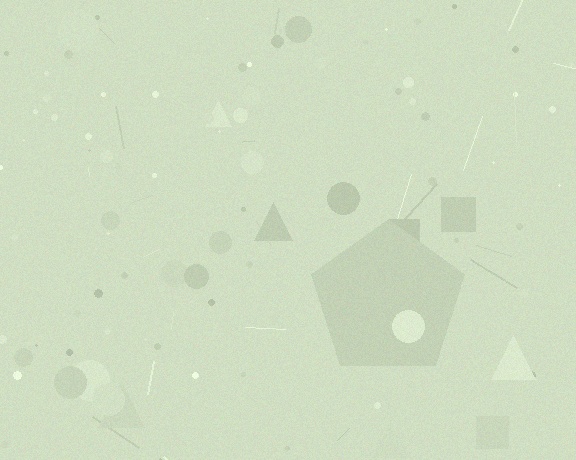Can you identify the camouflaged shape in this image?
The camouflaged shape is a pentagon.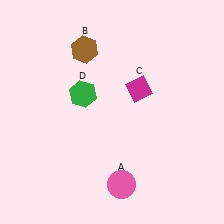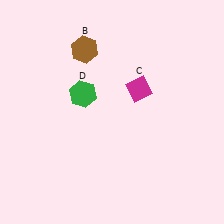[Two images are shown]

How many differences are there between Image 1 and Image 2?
There is 1 difference between the two images.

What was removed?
The pink circle (A) was removed in Image 2.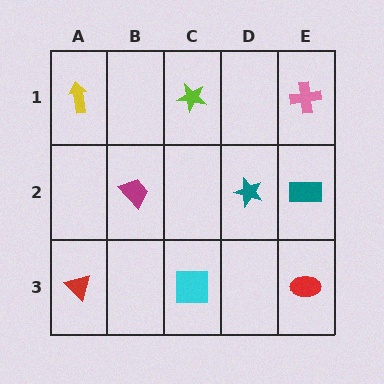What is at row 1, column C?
A lime star.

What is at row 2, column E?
A teal rectangle.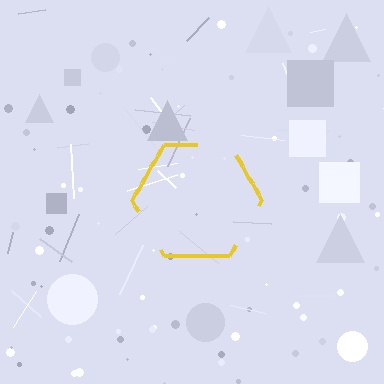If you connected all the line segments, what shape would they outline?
They would outline a hexagon.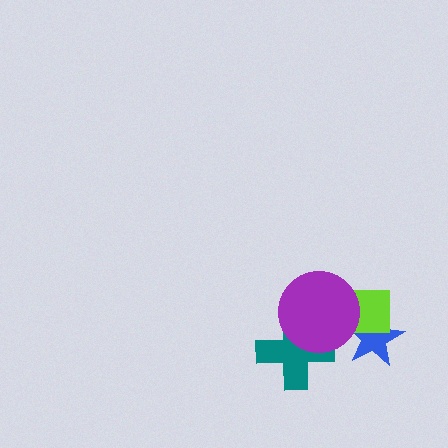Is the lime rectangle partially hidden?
Yes, it is partially covered by another shape.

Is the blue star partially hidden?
Yes, it is partially covered by another shape.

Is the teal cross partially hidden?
Yes, it is partially covered by another shape.